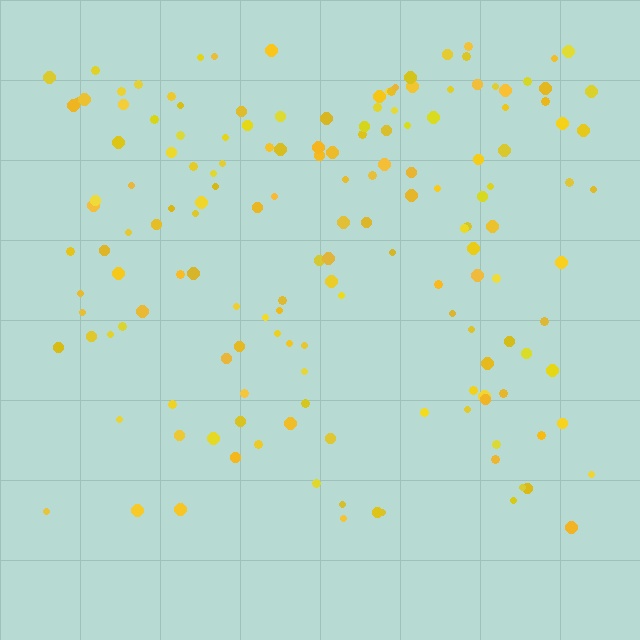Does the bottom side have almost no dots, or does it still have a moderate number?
Still a moderate number, just noticeably fewer than the top.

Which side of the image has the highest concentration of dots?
The top.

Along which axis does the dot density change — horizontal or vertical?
Vertical.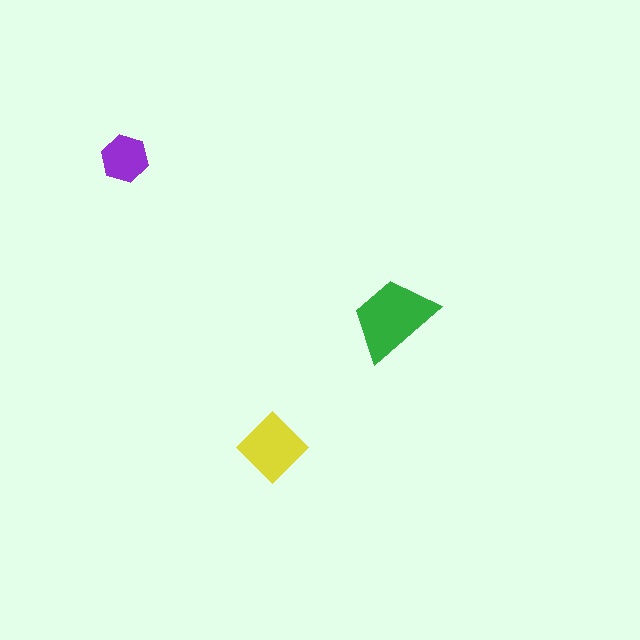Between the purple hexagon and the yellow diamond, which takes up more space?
The yellow diamond.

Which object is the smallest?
The purple hexagon.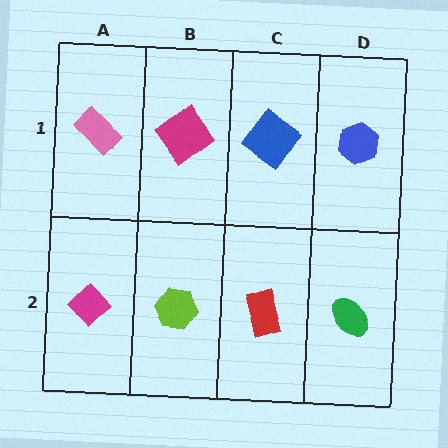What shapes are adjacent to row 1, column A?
A magenta diamond (row 2, column A), a magenta diamond (row 1, column B).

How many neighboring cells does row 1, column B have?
3.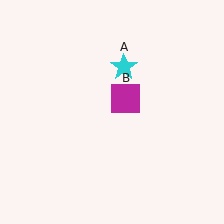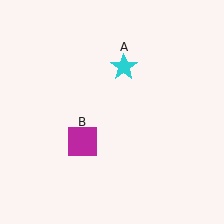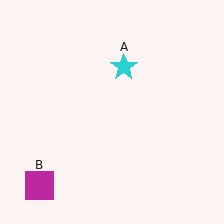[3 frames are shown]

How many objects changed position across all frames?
1 object changed position: magenta square (object B).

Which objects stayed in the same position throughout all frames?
Cyan star (object A) remained stationary.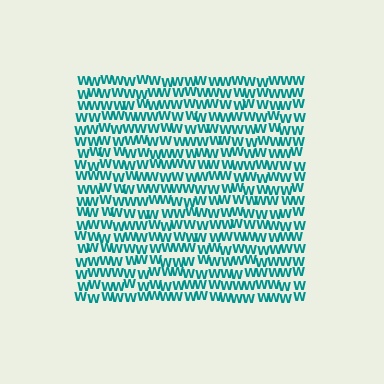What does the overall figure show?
The overall figure shows a square.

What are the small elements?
The small elements are letter W's.